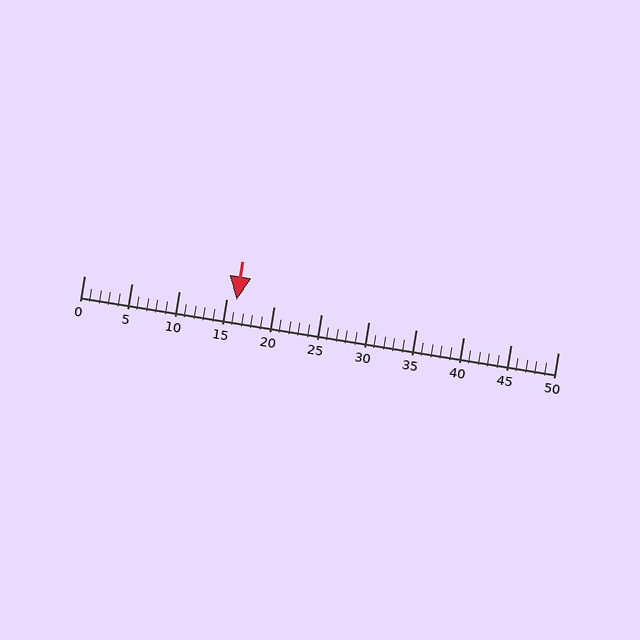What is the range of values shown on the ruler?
The ruler shows values from 0 to 50.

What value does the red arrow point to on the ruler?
The red arrow points to approximately 16.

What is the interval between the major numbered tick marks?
The major tick marks are spaced 5 units apart.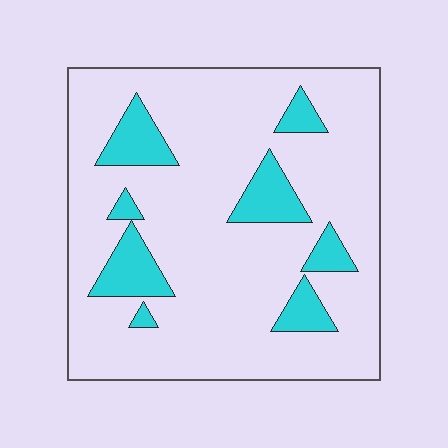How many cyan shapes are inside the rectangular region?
8.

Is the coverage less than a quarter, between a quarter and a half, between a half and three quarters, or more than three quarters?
Less than a quarter.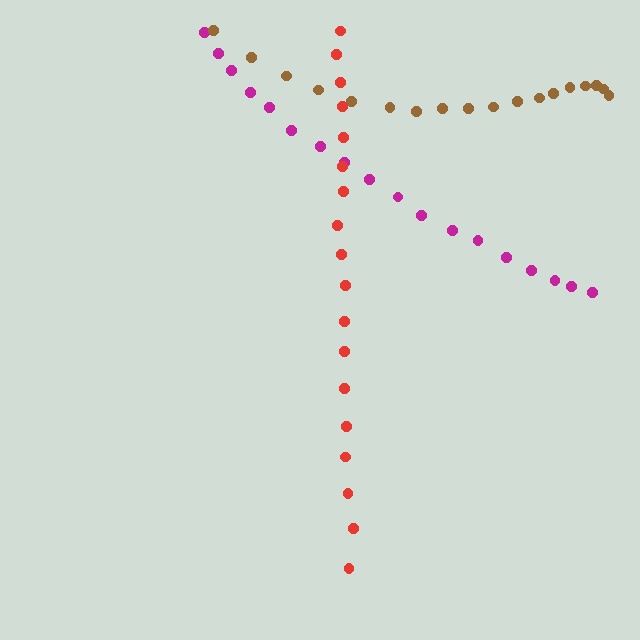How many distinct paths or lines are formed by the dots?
There are 3 distinct paths.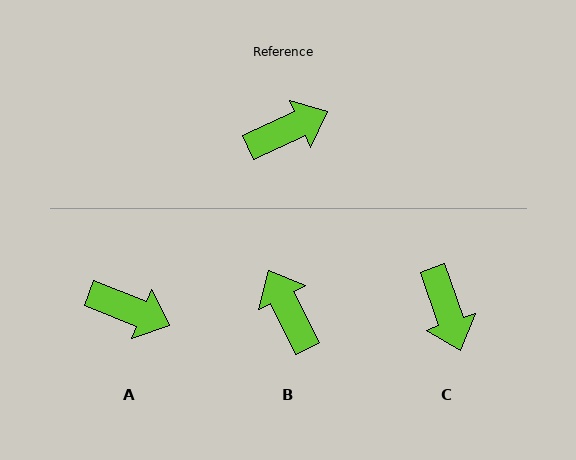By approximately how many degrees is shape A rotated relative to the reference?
Approximately 46 degrees clockwise.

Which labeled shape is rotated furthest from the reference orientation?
C, about 96 degrees away.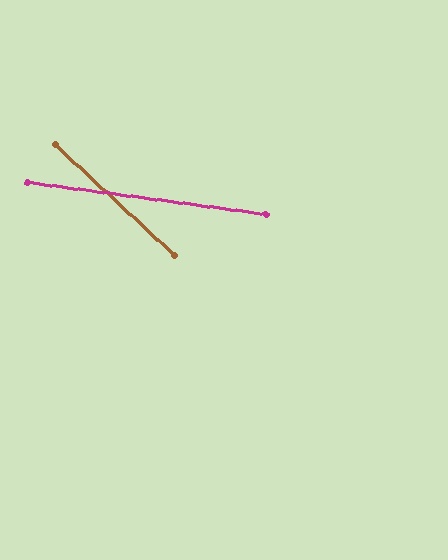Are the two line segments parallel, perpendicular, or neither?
Neither parallel nor perpendicular — they differ by about 35°.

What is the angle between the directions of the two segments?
Approximately 35 degrees.